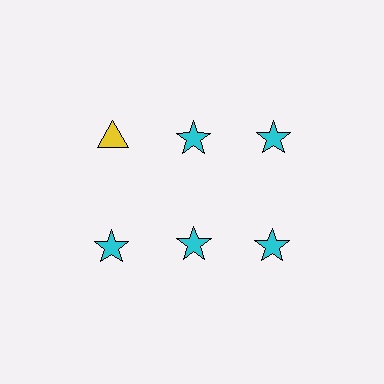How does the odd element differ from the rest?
It differs in both color (yellow instead of cyan) and shape (triangle instead of star).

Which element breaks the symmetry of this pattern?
The yellow triangle in the top row, leftmost column breaks the symmetry. All other shapes are cyan stars.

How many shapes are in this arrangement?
There are 6 shapes arranged in a grid pattern.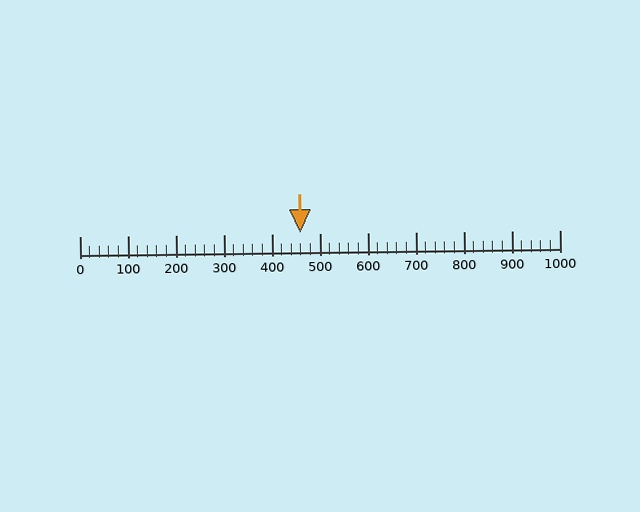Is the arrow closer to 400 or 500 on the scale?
The arrow is closer to 500.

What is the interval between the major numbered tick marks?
The major tick marks are spaced 100 units apart.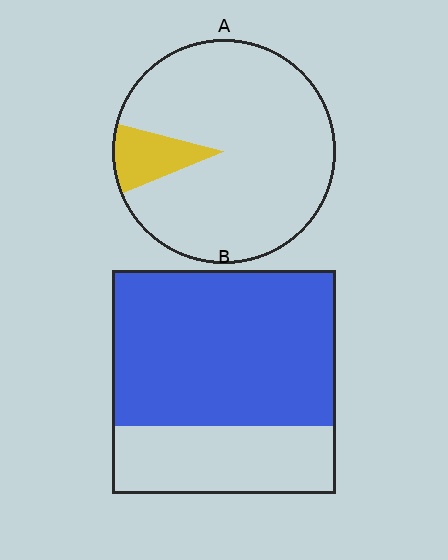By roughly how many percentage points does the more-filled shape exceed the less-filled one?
By roughly 60 percentage points (B over A).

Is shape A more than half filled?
No.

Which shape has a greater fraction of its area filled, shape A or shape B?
Shape B.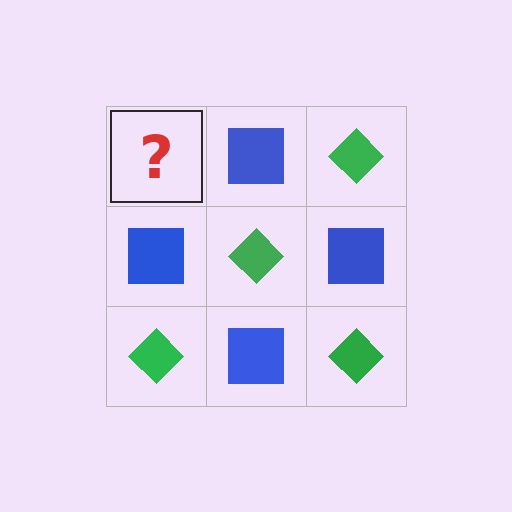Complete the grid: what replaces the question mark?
The question mark should be replaced with a green diamond.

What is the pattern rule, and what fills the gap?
The rule is that it alternates green diamond and blue square in a checkerboard pattern. The gap should be filled with a green diamond.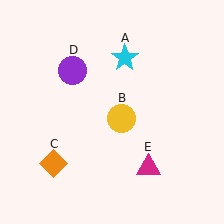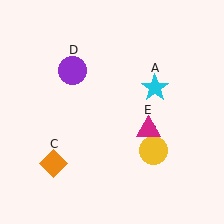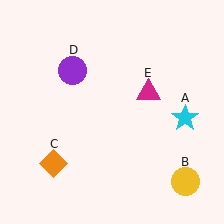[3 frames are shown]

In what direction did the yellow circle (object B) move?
The yellow circle (object B) moved down and to the right.